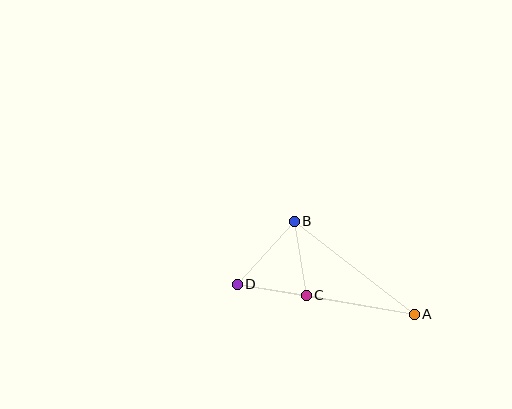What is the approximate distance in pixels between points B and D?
The distance between B and D is approximately 85 pixels.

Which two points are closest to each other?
Points C and D are closest to each other.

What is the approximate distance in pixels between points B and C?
The distance between B and C is approximately 75 pixels.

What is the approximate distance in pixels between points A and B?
The distance between A and B is approximately 151 pixels.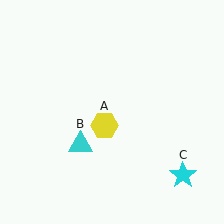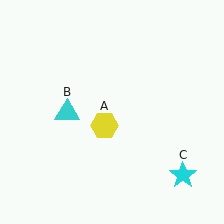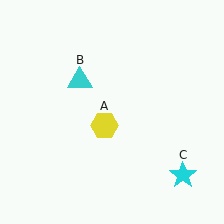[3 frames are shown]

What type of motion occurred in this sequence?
The cyan triangle (object B) rotated clockwise around the center of the scene.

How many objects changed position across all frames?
1 object changed position: cyan triangle (object B).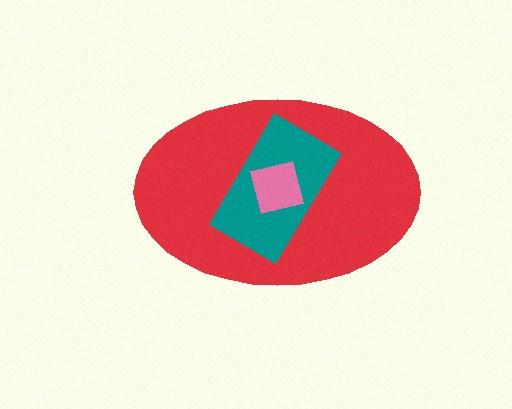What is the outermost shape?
The red ellipse.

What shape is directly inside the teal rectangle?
The pink square.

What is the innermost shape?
The pink square.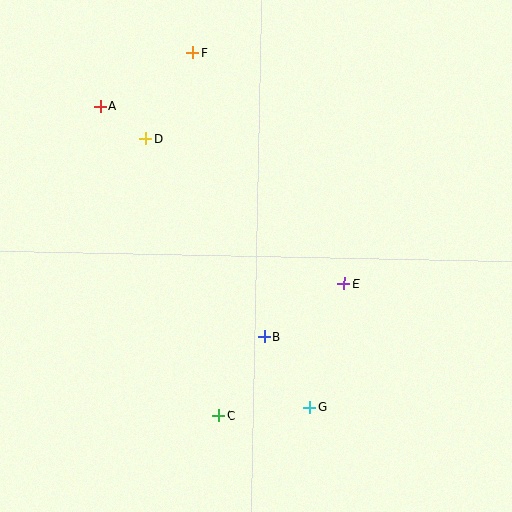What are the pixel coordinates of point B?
Point B is at (265, 337).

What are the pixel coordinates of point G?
Point G is at (310, 407).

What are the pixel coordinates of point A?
Point A is at (100, 106).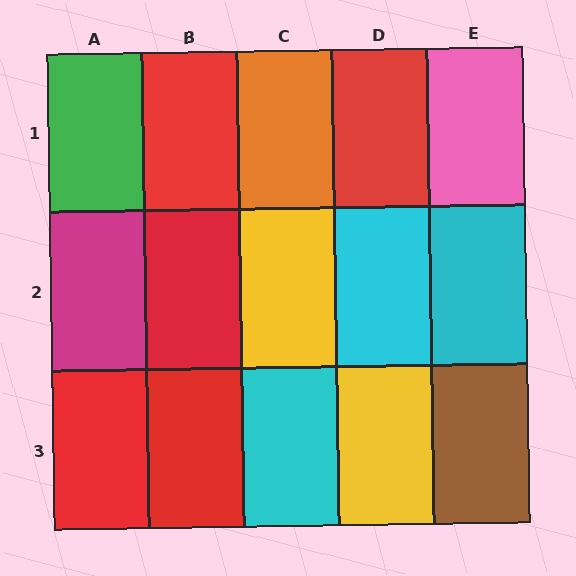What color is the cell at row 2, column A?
Magenta.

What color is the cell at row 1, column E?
Pink.